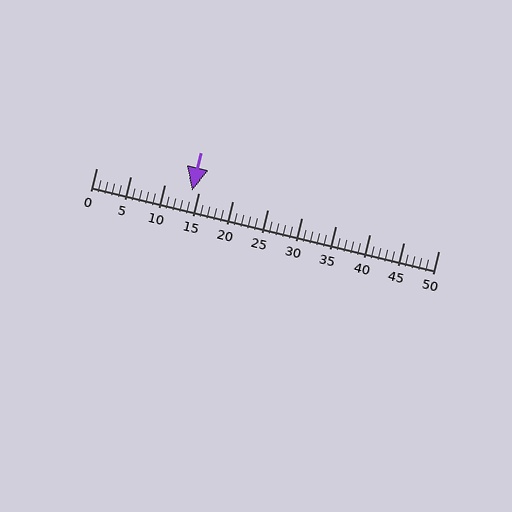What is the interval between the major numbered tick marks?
The major tick marks are spaced 5 units apart.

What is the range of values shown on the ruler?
The ruler shows values from 0 to 50.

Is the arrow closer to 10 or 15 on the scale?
The arrow is closer to 15.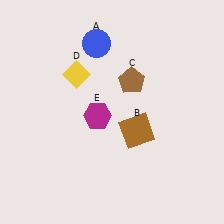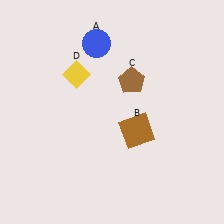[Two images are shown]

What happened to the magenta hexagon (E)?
The magenta hexagon (E) was removed in Image 2. It was in the bottom-left area of Image 1.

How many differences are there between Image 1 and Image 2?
There is 1 difference between the two images.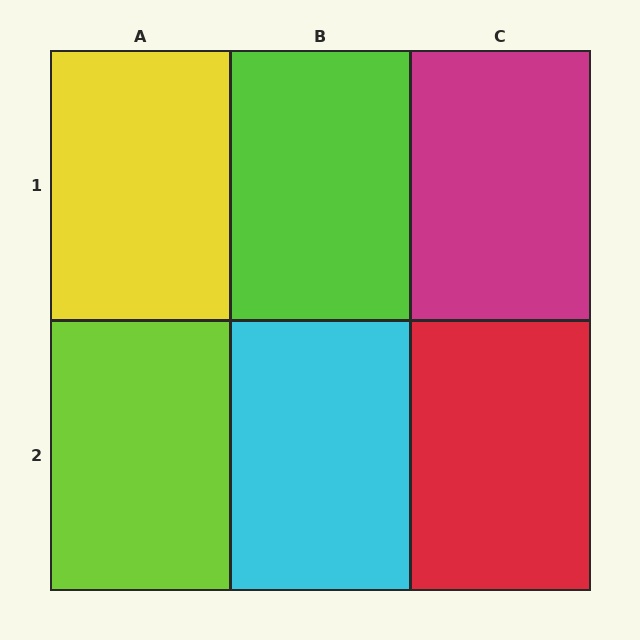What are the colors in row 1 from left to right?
Yellow, lime, magenta.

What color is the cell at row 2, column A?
Lime.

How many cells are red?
1 cell is red.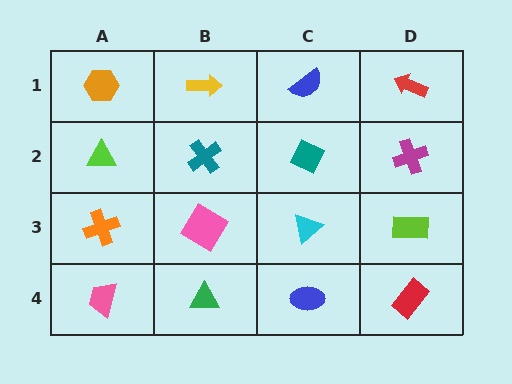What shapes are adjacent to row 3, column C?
A teal diamond (row 2, column C), a blue ellipse (row 4, column C), a pink diamond (row 3, column B), a lime rectangle (row 3, column D).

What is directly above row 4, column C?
A cyan triangle.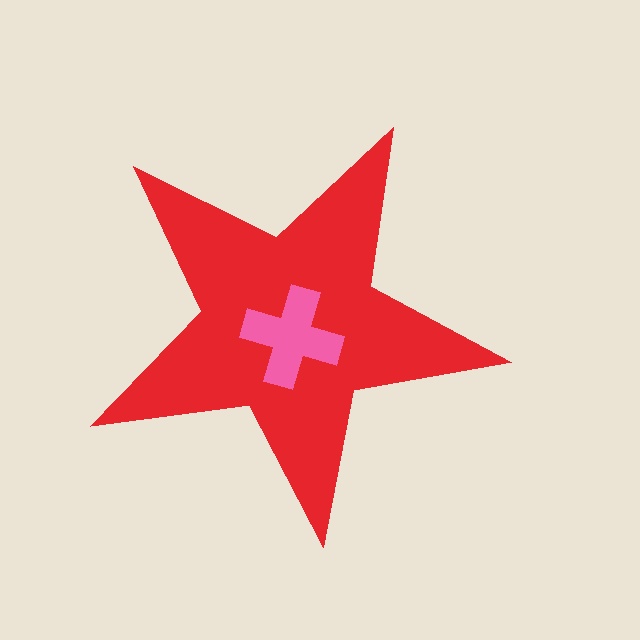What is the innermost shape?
The pink cross.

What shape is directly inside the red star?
The pink cross.